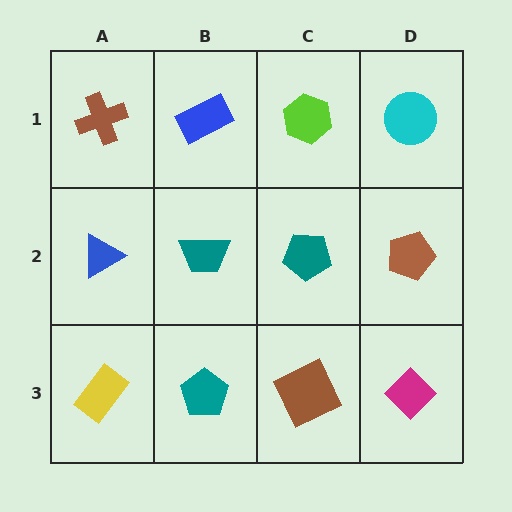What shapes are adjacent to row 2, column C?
A lime hexagon (row 1, column C), a brown square (row 3, column C), a teal trapezoid (row 2, column B), a brown pentagon (row 2, column D).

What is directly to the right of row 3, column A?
A teal pentagon.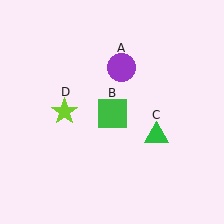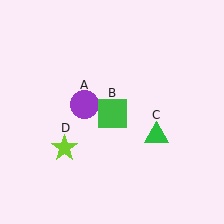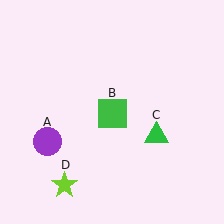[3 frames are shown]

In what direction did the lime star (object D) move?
The lime star (object D) moved down.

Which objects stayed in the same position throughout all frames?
Green square (object B) and green triangle (object C) remained stationary.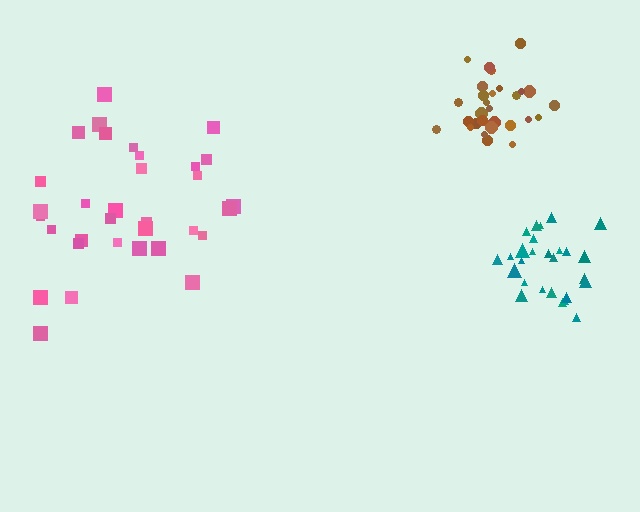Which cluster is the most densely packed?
Brown.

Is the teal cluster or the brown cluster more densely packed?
Brown.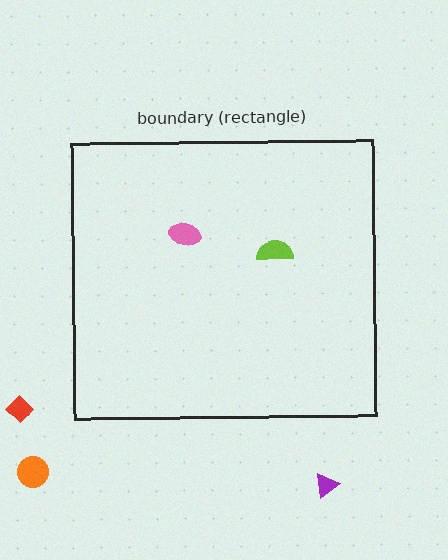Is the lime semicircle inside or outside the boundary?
Inside.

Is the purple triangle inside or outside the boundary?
Outside.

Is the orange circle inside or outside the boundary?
Outside.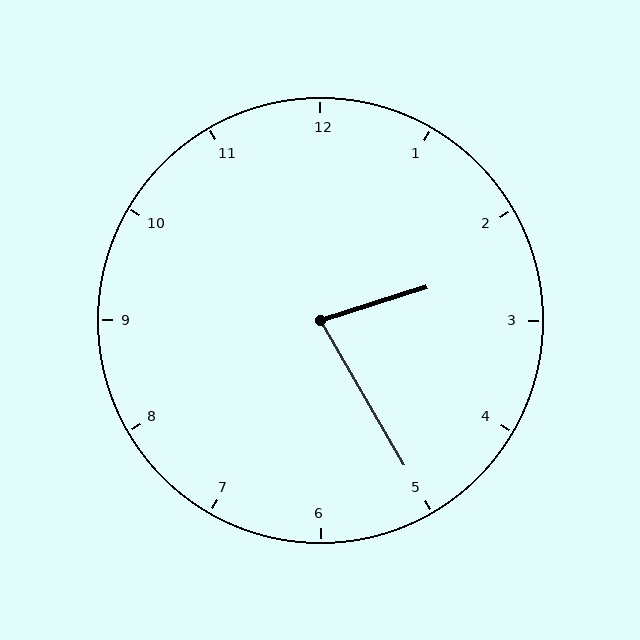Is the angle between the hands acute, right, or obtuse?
It is acute.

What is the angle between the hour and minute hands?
Approximately 78 degrees.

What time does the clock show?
2:25.